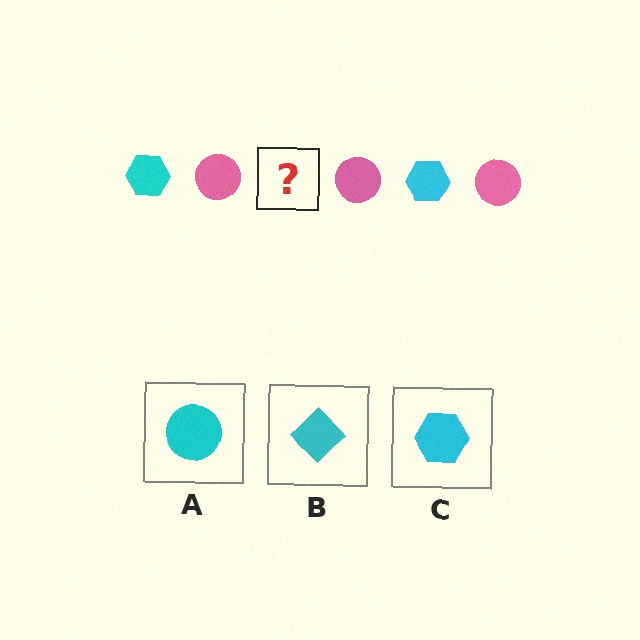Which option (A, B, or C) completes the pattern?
C.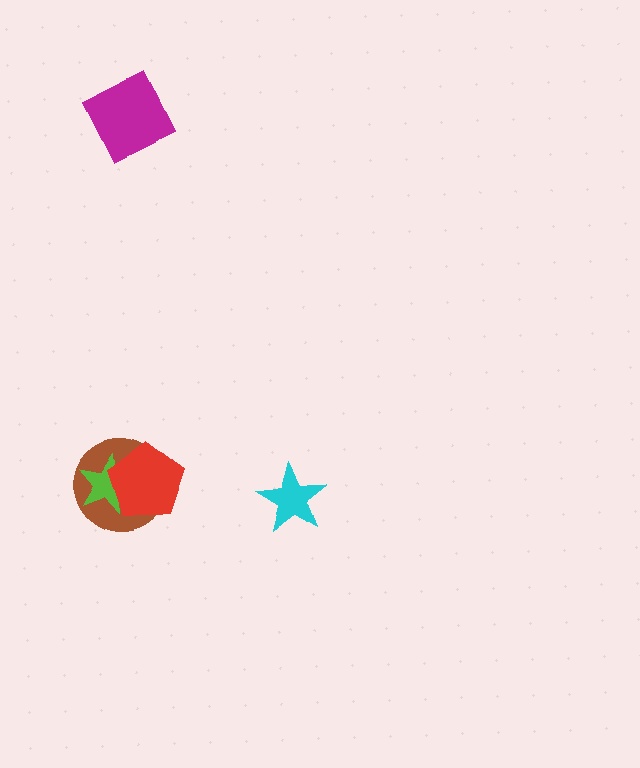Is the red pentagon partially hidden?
No, no other shape covers it.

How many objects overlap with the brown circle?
2 objects overlap with the brown circle.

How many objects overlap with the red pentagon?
2 objects overlap with the red pentagon.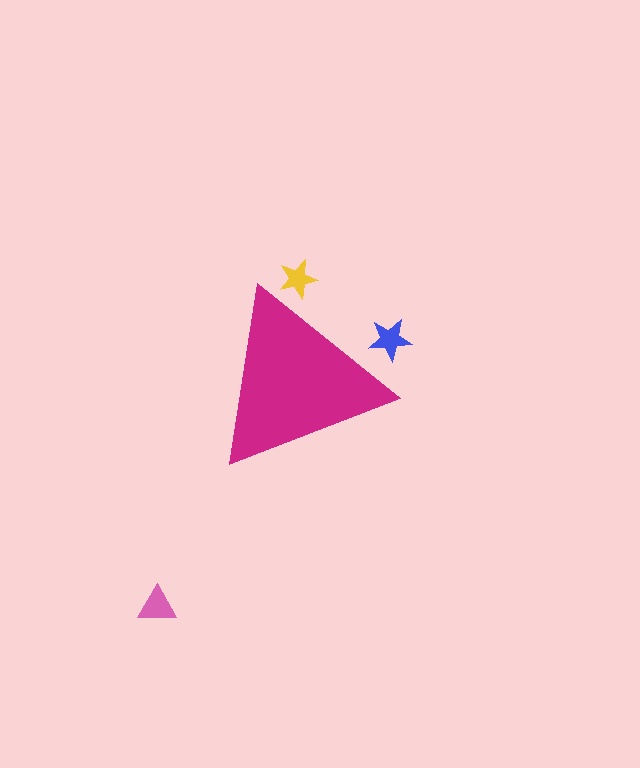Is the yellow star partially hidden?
Yes, the yellow star is partially hidden behind the magenta triangle.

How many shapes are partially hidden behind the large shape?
2 shapes are partially hidden.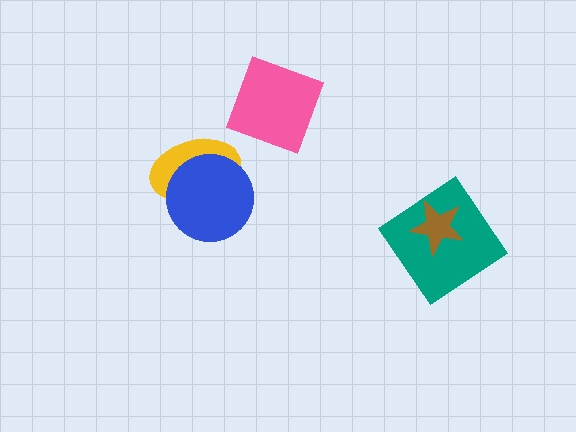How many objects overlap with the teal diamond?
1 object overlaps with the teal diamond.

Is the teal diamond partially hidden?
Yes, it is partially covered by another shape.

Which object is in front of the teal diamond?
The brown star is in front of the teal diamond.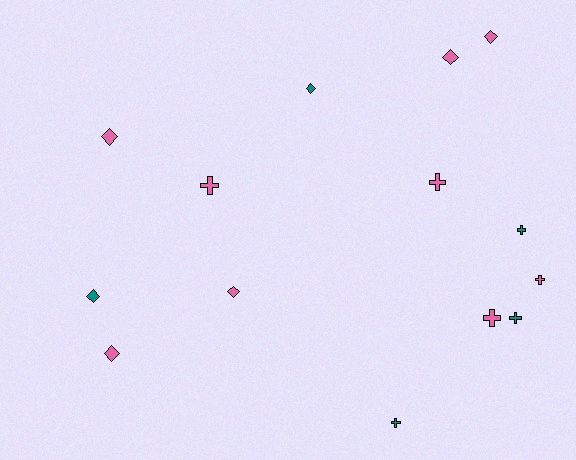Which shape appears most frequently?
Diamond, with 7 objects.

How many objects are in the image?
There are 14 objects.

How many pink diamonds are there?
There are 5 pink diamonds.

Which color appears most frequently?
Pink, with 9 objects.